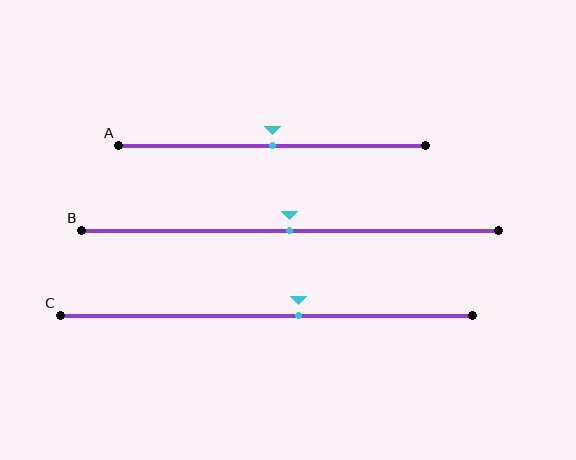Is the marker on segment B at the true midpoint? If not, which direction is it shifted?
Yes, the marker on segment B is at the true midpoint.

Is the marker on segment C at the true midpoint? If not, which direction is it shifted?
No, the marker on segment C is shifted to the right by about 8% of the segment length.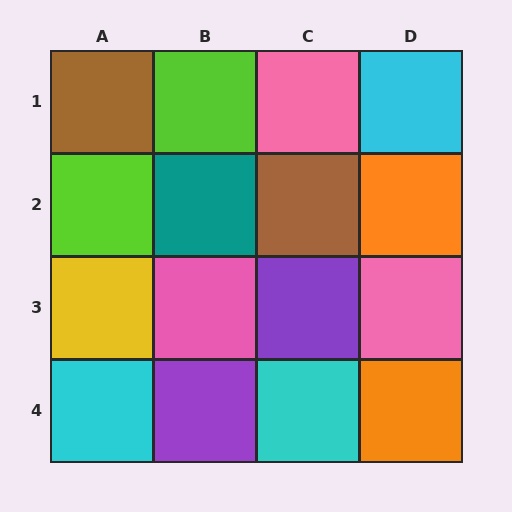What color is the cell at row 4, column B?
Purple.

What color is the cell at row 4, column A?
Cyan.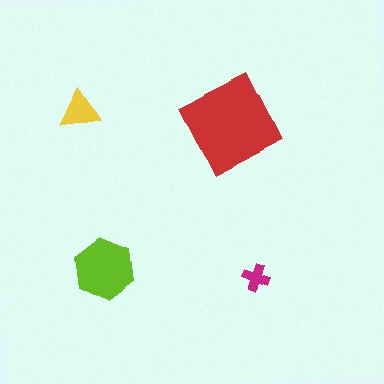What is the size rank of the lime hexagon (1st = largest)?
2nd.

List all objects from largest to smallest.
The red diamond, the lime hexagon, the yellow triangle, the magenta cross.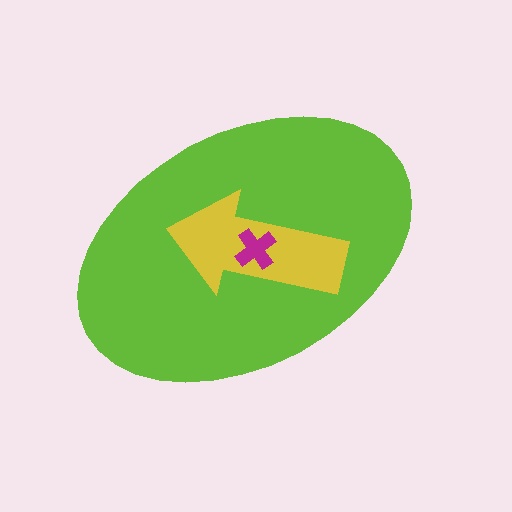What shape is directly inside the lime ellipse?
The yellow arrow.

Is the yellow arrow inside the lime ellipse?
Yes.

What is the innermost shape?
The magenta cross.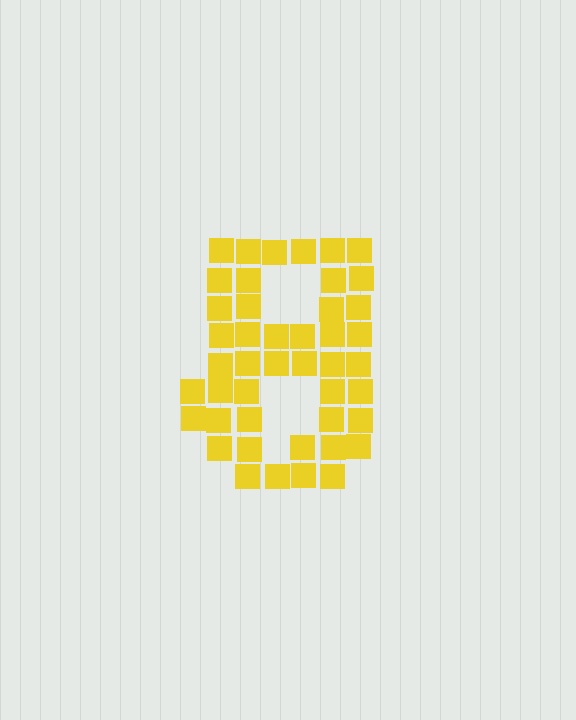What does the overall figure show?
The overall figure shows the digit 8.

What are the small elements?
The small elements are squares.